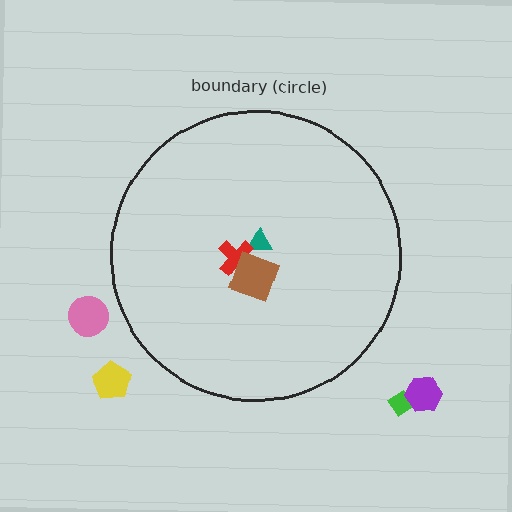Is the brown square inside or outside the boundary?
Inside.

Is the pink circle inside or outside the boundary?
Outside.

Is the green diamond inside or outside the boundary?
Outside.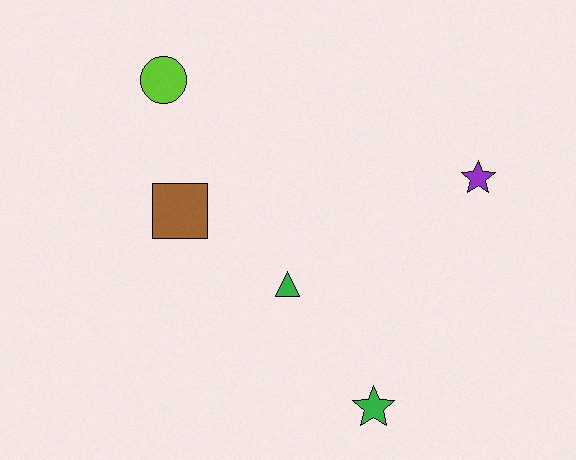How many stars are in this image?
There are 2 stars.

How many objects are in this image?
There are 5 objects.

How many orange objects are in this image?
There are no orange objects.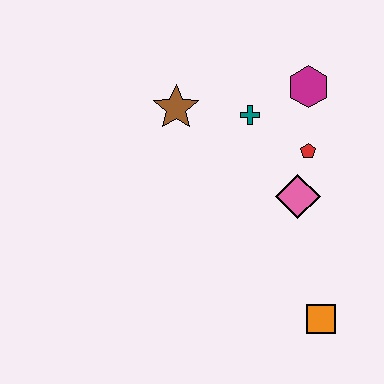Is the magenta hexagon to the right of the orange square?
No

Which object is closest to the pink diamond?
The red pentagon is closest to the pink diamond.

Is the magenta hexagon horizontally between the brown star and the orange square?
Yes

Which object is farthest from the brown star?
The orange square is farthest from the brown star.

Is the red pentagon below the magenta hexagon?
Yes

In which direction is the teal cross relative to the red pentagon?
The teal cross is to the left of the red pentagon.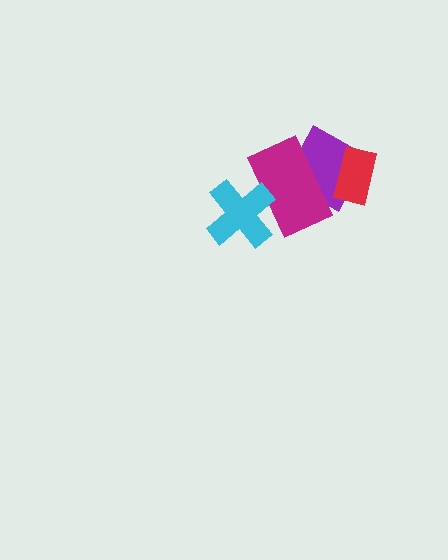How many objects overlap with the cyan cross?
1 object overlaps with the cyan cross.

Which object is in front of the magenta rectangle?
The cyan cross is in front of the magenta rectangle.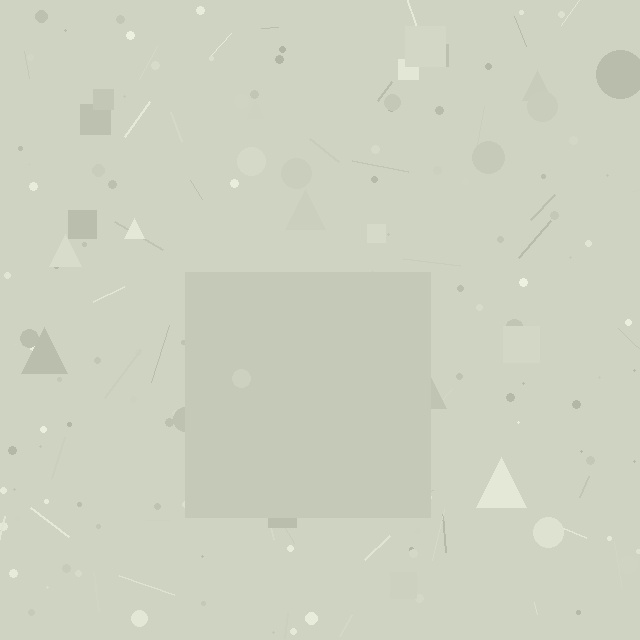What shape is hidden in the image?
A square is hidden in the image.